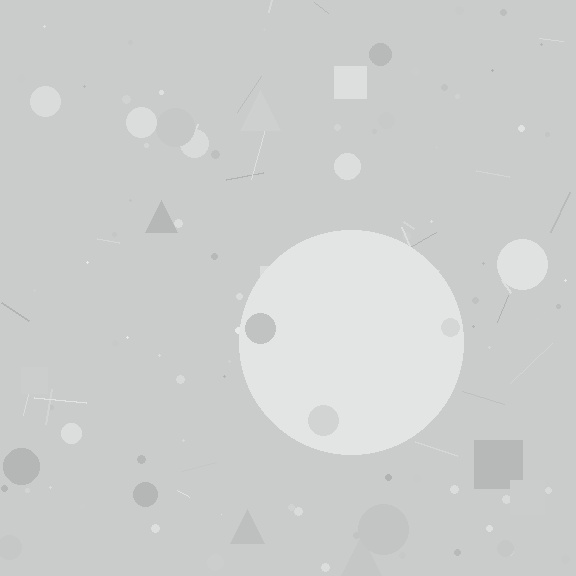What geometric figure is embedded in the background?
A circle is embedded in the background.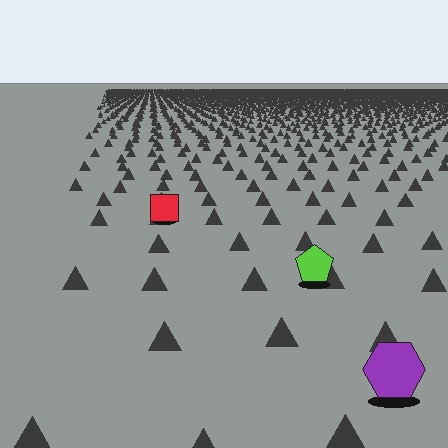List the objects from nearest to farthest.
From nearest to farthest: the purple hexagon, the lime pentagon, the red square.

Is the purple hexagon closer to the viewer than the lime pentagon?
Yes. The purple hexagon is closer — you can tell from the texture gradient: the ground texture is coarser near it.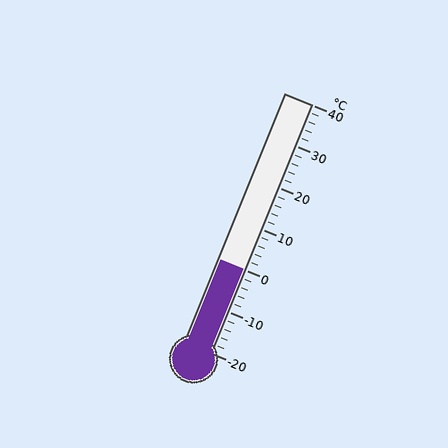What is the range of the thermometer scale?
The thermometer scale ranges from -20°C to 40°C.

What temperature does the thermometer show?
The thermometer shows approximately 0°C.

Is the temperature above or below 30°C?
The temperature is below 30°C.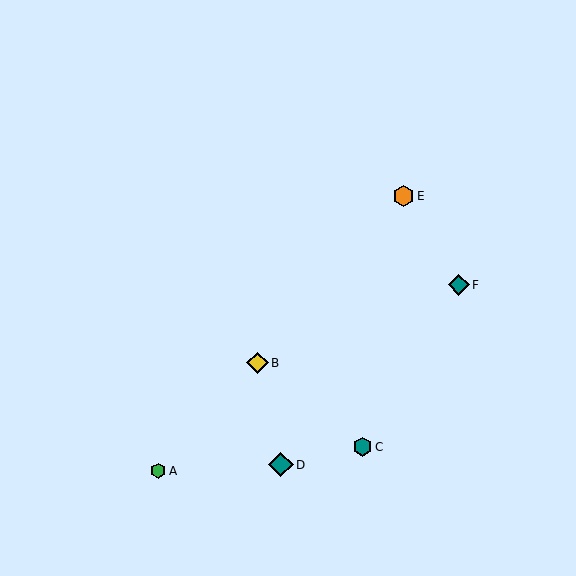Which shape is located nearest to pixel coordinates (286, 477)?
The teal diamond (labeled D) at (281, 465) is nearest to that location.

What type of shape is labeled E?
Shape E is an orange hexagon.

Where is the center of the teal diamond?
The center of the teal diamond is at (281, 465).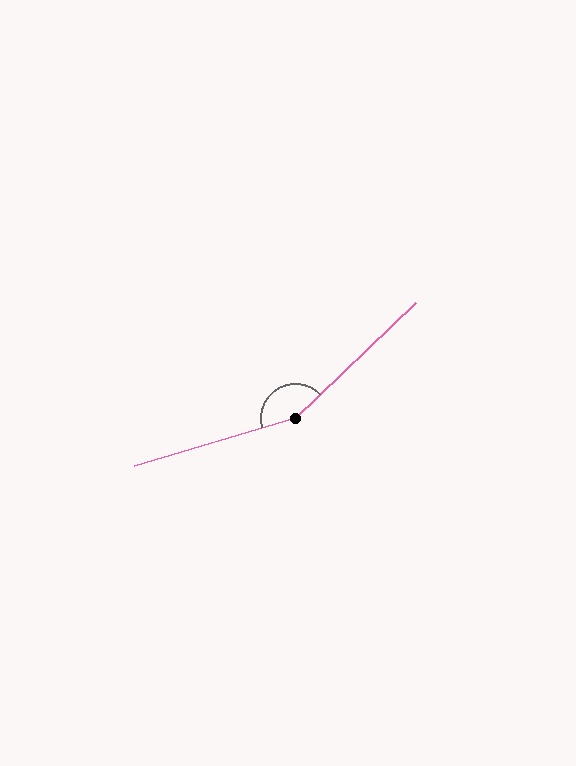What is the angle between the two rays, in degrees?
Approximately 153 degrees.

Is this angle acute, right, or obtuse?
It is obtuse.